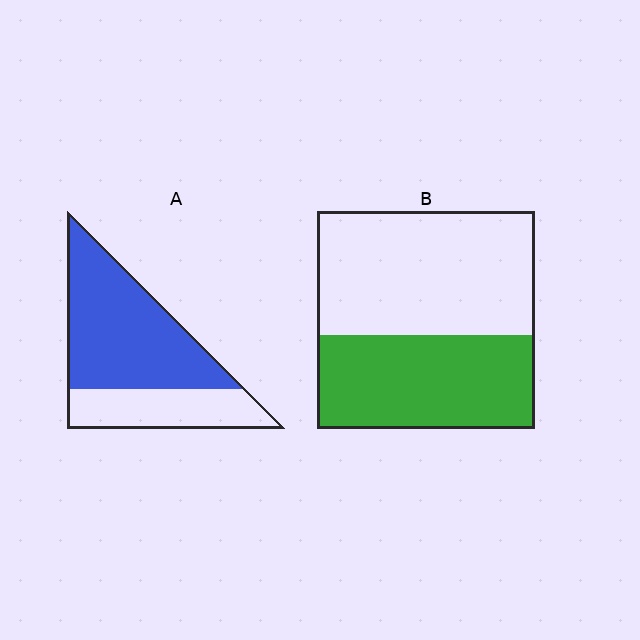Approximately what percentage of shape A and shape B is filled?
A is approximately 65% and B is approximately 45%.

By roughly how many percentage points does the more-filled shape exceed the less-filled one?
By roughly 25 percentage points (A over B).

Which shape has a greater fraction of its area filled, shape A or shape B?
Shape A.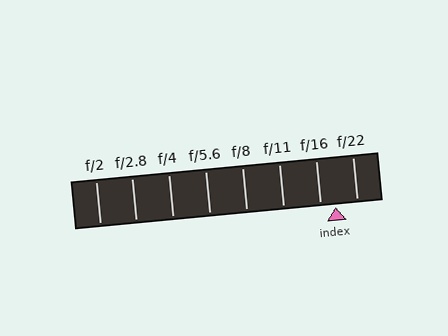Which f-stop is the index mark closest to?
The index mark is closest to f/16.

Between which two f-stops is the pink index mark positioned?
The index mark is between f/16 and f/22.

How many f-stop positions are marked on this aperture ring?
There are 8 f-stop positions marked.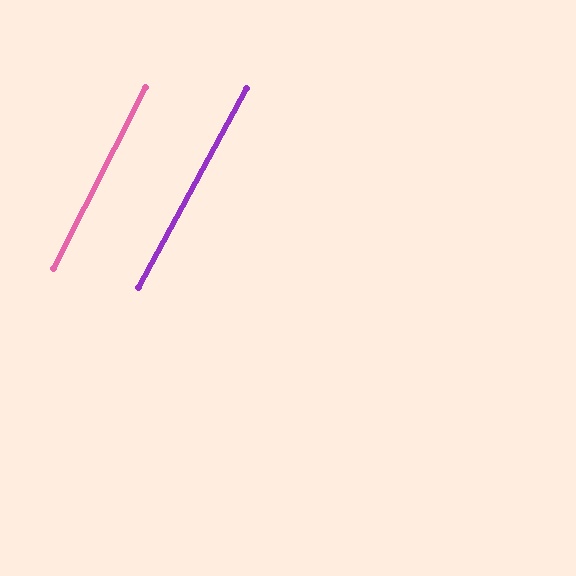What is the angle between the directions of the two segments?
Approximately 1 degree.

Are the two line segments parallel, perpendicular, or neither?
Parallel — their directions differ by only 1.3°.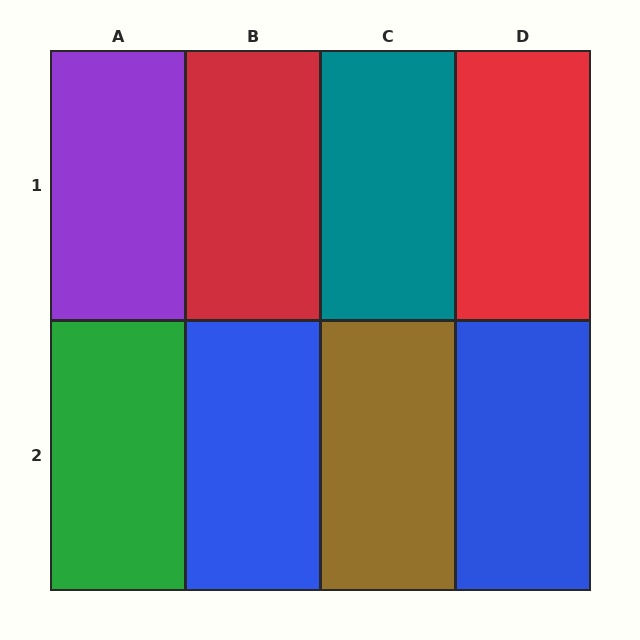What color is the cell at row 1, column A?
Purple.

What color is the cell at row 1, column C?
Teal.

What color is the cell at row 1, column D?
Red.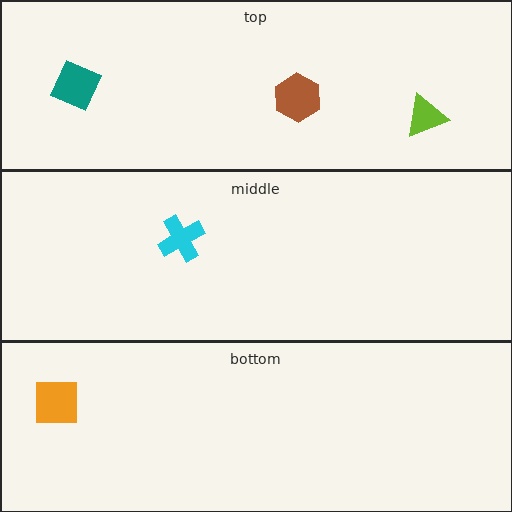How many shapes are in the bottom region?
1.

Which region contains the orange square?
The bottom region.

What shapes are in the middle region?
The cyan cross.